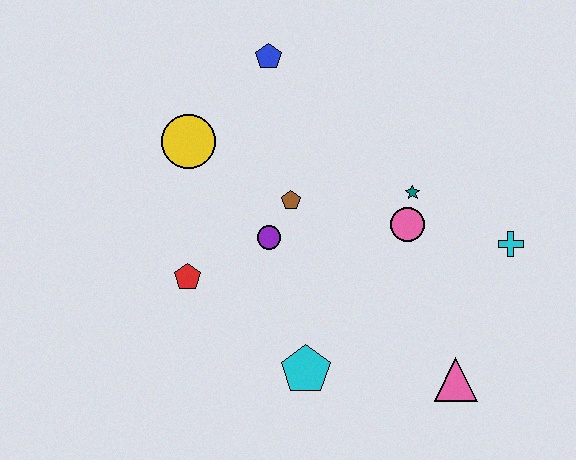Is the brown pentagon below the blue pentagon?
Yes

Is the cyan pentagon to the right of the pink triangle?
No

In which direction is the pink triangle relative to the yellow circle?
The pink triangle is to the right of the yellow circle.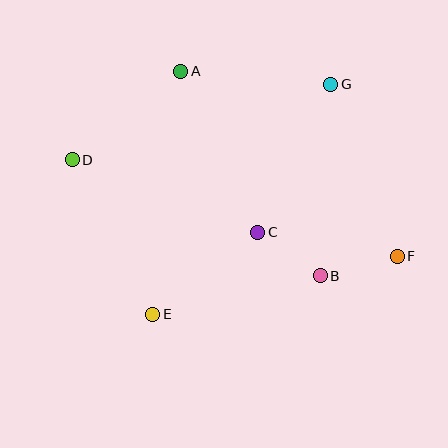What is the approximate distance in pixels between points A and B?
The distance between A and B is approximately 248 pixels.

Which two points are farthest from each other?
Points D and F are farthest from each other.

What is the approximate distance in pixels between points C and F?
The distance between C and F is approximately 142 pixels.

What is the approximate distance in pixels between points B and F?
The distance between B and F is approximately 79 pixels.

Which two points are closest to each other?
Points B and C are closest to each other.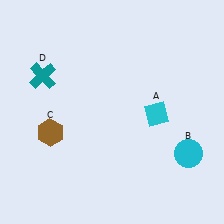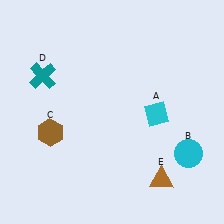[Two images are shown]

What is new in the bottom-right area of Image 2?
A brown triangle (E) was added in the bottom-right area of Image 2.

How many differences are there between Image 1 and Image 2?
There is 1 difference between the two images.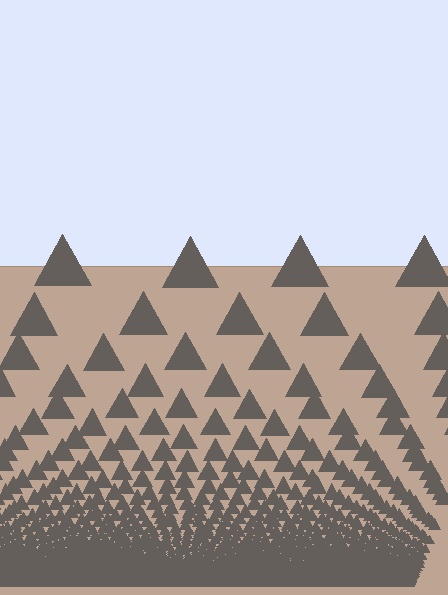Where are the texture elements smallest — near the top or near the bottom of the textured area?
Near the bottom.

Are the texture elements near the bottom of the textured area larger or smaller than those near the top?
Smaller. The gradient is inverted — elements near the bottom are smaller and denser.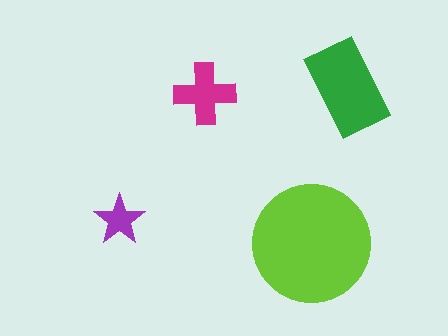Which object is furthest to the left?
The purple star is leftmost.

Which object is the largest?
The lime circle.